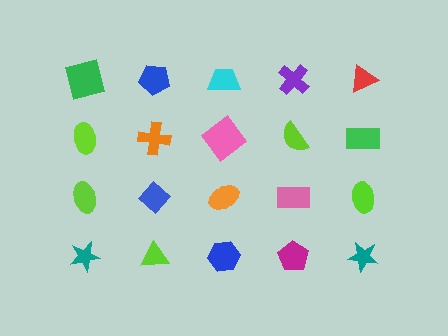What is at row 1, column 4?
A purple cross.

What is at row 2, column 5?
A green rectangle.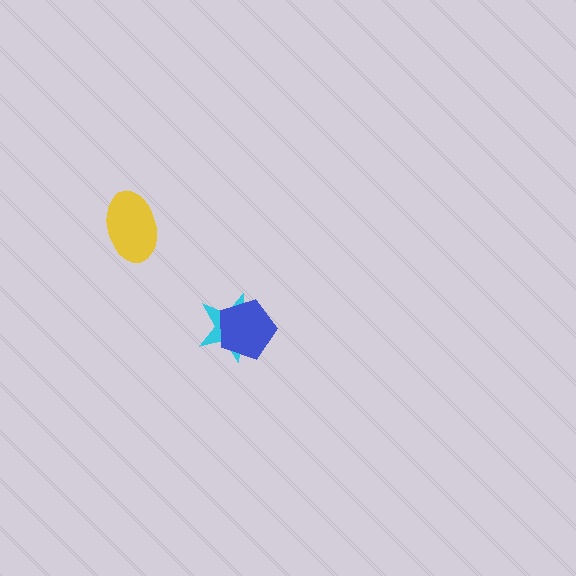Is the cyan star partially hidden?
Yes, it is partially covered by another shape.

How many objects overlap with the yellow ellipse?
0 objects overlap with the yellow ellipse.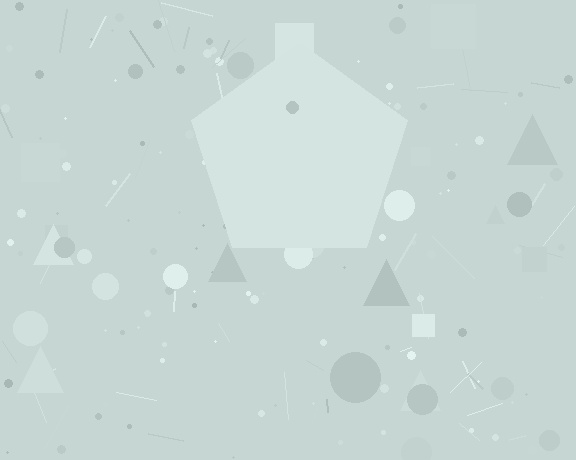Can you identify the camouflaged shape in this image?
The camouflaged shape is a pentagon.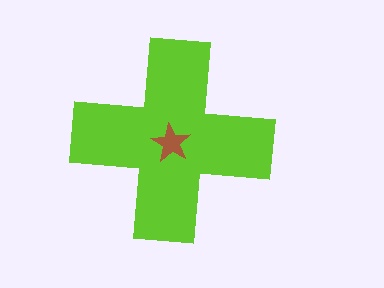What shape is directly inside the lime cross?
The brown star.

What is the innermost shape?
The brown star.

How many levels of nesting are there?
2.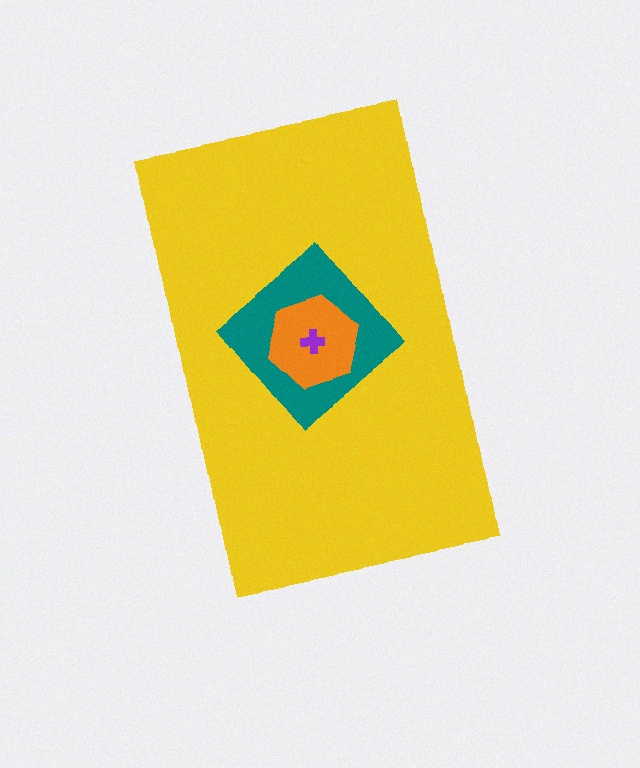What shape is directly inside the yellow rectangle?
The teal diamond.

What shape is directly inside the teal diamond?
The orange hexagon.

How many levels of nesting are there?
4.